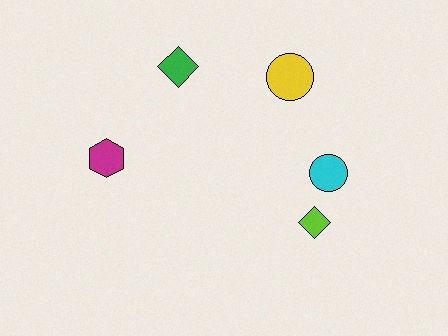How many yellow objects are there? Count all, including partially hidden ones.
There is 1 yellow object.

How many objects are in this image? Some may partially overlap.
There are 5 objects.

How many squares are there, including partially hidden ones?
There are no squares.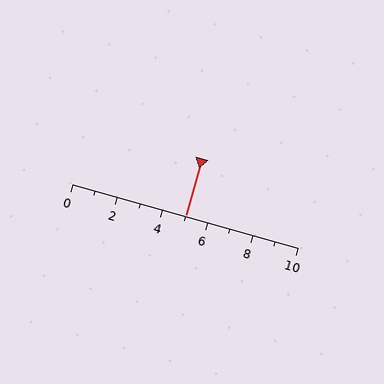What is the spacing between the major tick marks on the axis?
The major ticks are spaced 2 apart.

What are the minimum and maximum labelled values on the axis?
The axis runs from 0 to 10.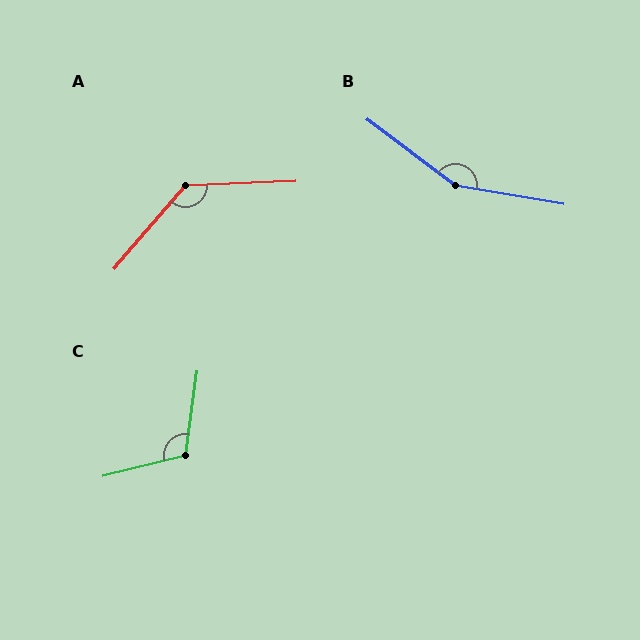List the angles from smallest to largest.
C (112°), A (133°), B (153°).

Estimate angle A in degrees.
Approximately 133 degrees.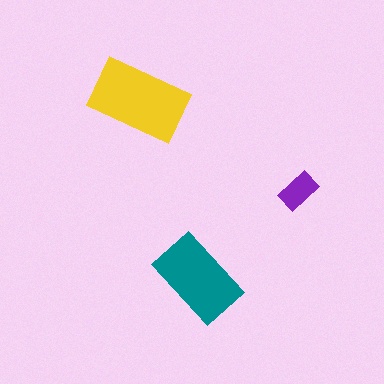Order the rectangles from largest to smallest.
the yellow one, the teal one, the purple one.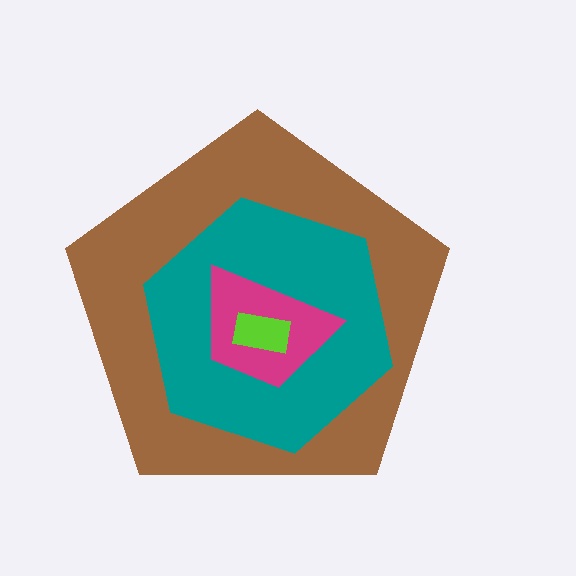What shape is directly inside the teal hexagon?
The magenta trapezoid.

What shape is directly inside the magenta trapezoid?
The lime rectangle.